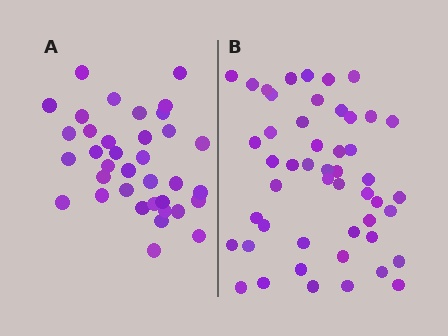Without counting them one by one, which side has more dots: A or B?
Region B (the right region) has more dots.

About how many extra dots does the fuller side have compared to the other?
Region B has approximately 15 more dots than region A.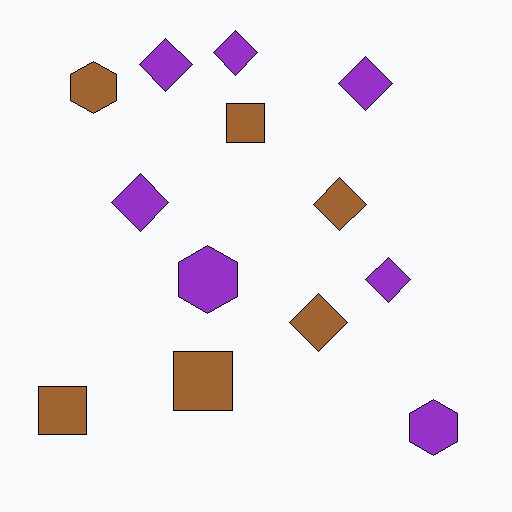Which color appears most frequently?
Purple, with 7 objects.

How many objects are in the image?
There are 13 objects.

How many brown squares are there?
There are 3 brown squares.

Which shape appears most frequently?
Diamond, with 7 objects.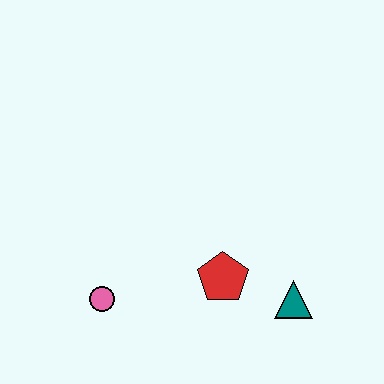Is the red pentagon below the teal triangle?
No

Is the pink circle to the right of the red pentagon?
No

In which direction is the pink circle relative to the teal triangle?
The pink circle is to the left of the teal triangle.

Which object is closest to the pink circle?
The red pentagon is closest to the pink circle.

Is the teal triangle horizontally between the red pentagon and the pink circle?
No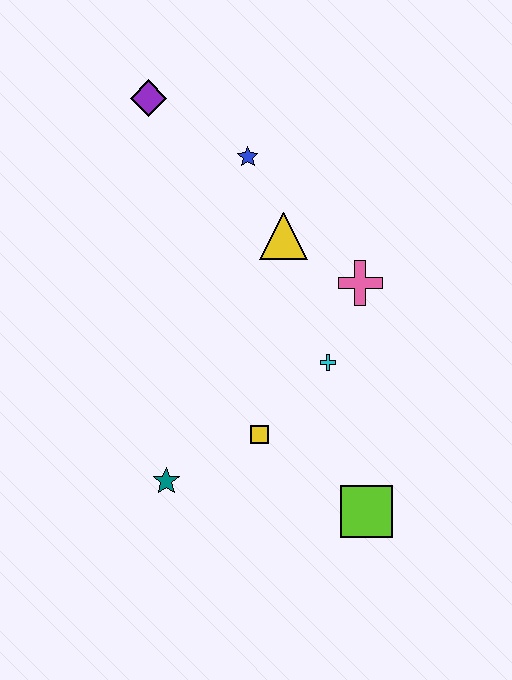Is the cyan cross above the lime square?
Yes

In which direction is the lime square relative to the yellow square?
The lime square is to the right of the yellow square.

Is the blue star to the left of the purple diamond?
No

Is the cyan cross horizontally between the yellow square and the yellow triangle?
No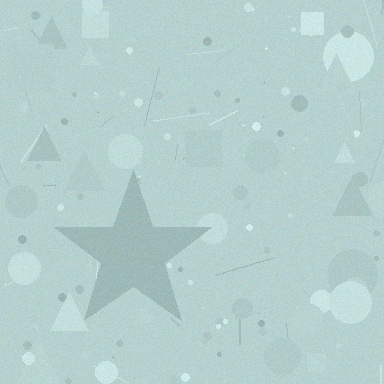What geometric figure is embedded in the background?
A star is embedded in the background.